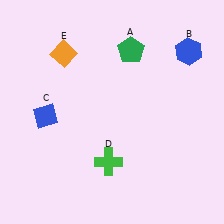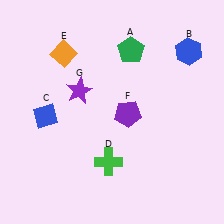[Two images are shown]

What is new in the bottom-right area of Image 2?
A purple pentagon (F) was added in the bottom-right area of Image 2.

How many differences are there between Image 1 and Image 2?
There are 2 differences between the two images.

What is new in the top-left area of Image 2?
A purple star (G) was added in the top-left area of Image 2.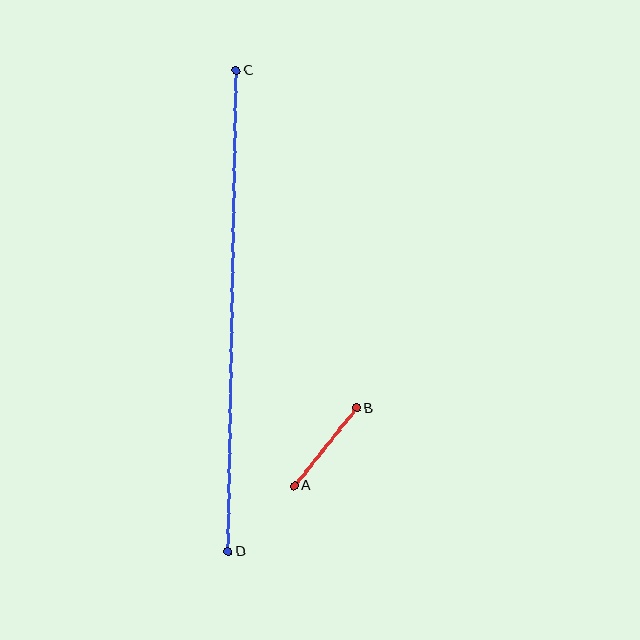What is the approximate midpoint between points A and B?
The midpoint is at approximately (326, 447) pixels.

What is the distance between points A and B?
The distance is approximately 99 pixels.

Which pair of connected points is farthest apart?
Points C and D are farthest apart.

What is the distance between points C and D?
The distance is approximately 481 pixels.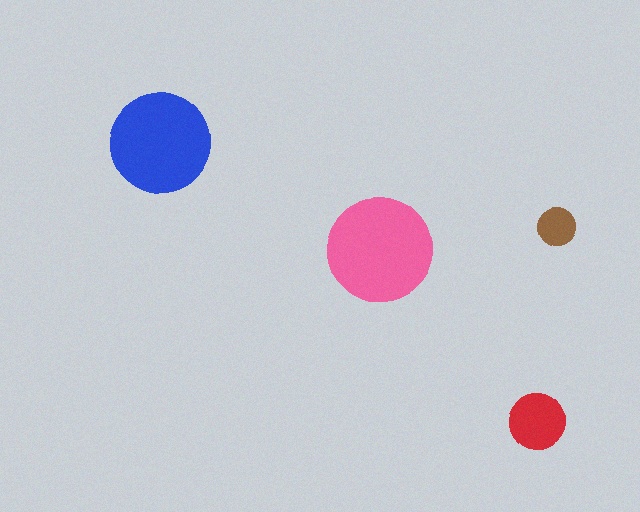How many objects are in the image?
There are 4 objects in the image.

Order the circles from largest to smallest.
the pink one, the blue one, the red one, the brown one.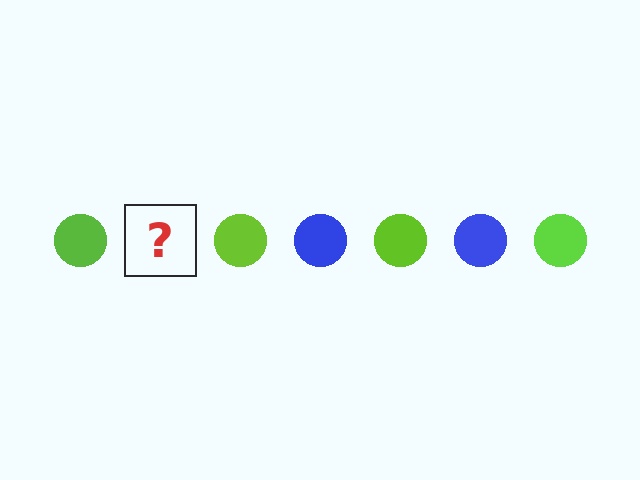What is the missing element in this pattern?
The missing element is a blue circle.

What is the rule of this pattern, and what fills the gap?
The rule is that the pattern cycles through lime, blue circles. The gap should be filled with a blue circle.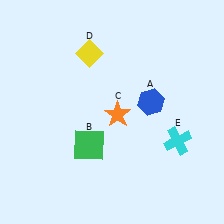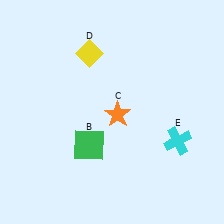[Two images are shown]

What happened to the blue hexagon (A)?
The blue hexagon (A) was removed in Image 2. It was in the top-right area of Image 1.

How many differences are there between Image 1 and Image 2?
There is 1 difference between the two images.